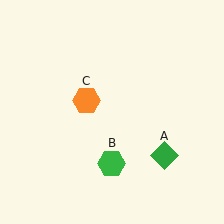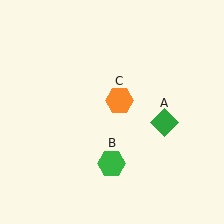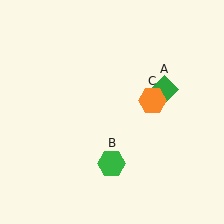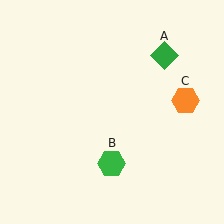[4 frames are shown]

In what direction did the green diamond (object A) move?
The green diamond (object A) moved up.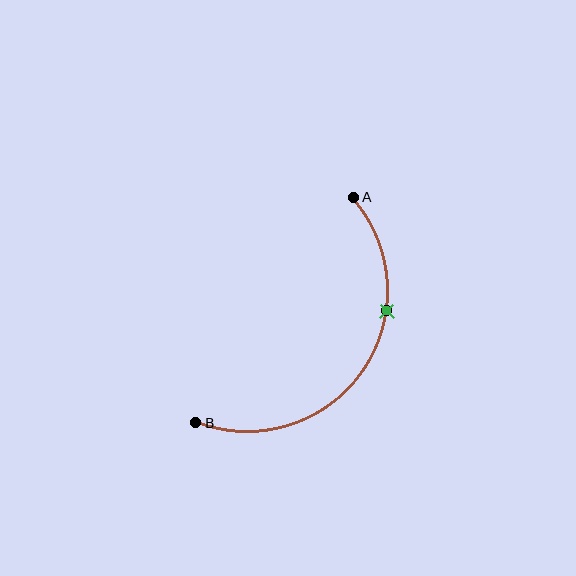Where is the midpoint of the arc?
The arc midpoint is the point on the curve farthest from the straight line joining A and B. It sits below and to the right of that line.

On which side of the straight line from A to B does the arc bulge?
The arc bulges below and to the right of the straight line connecting A and B.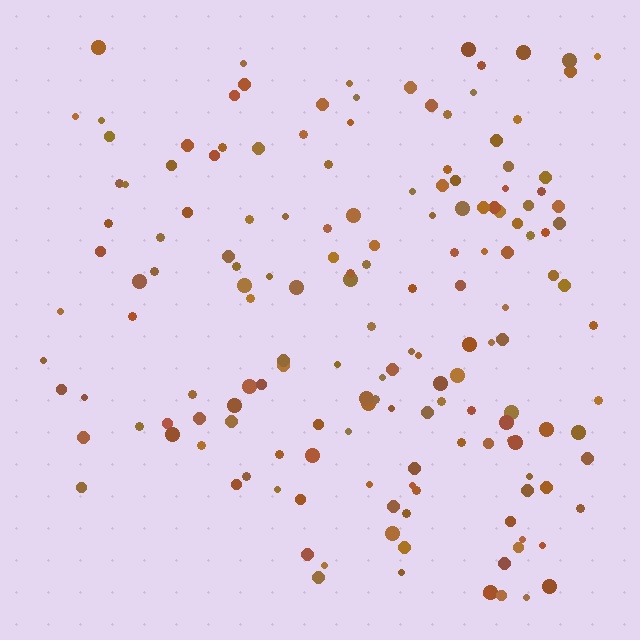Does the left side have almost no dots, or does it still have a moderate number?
Still a moderate number, just noticeably fewer than the right.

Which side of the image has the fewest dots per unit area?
The left.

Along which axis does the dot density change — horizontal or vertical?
Horizontal.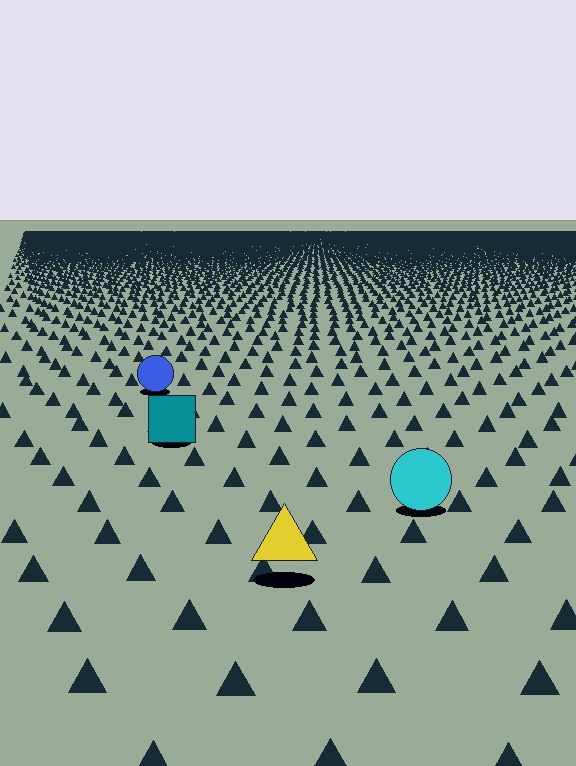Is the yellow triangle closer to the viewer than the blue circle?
Yes. The yellow triangle is closer — you can tell from the texture gradient: the ground texture is coarser near it.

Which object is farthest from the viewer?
The blue circle is farthest from the viewer. It appears smaller and the ground texture around it is denser.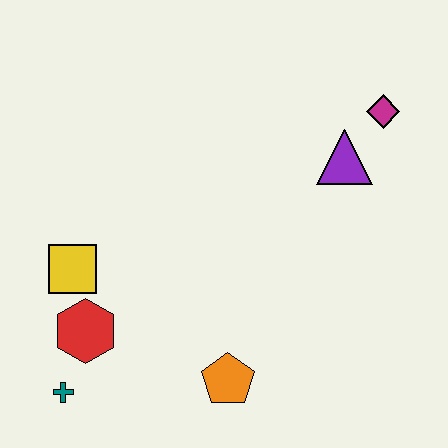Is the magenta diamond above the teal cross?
Yes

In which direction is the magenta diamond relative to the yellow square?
The magenta diamond is to the right of the yellow square.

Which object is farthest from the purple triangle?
The teal cross is farthest from the purple triangle.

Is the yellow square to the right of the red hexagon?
No